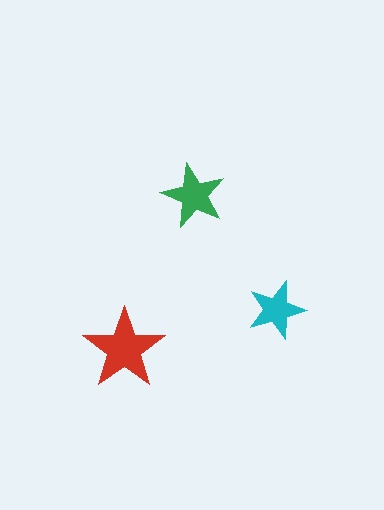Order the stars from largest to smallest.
the red one, the green one, the cyan one.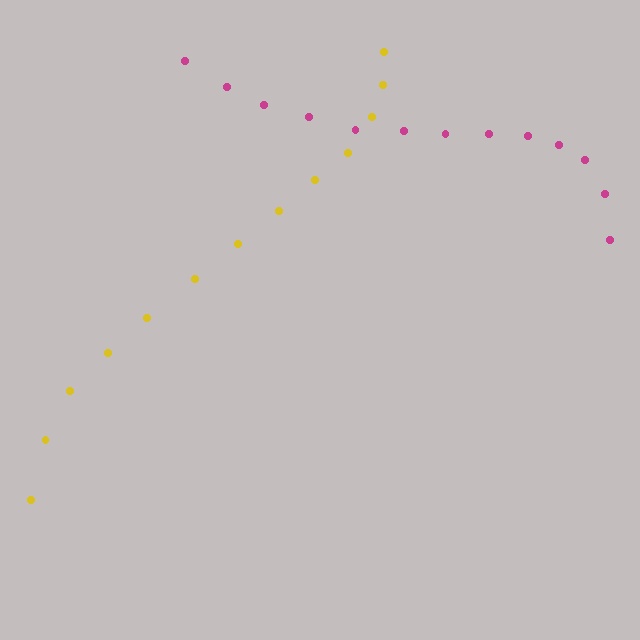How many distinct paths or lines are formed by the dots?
There are 2 distinct paths.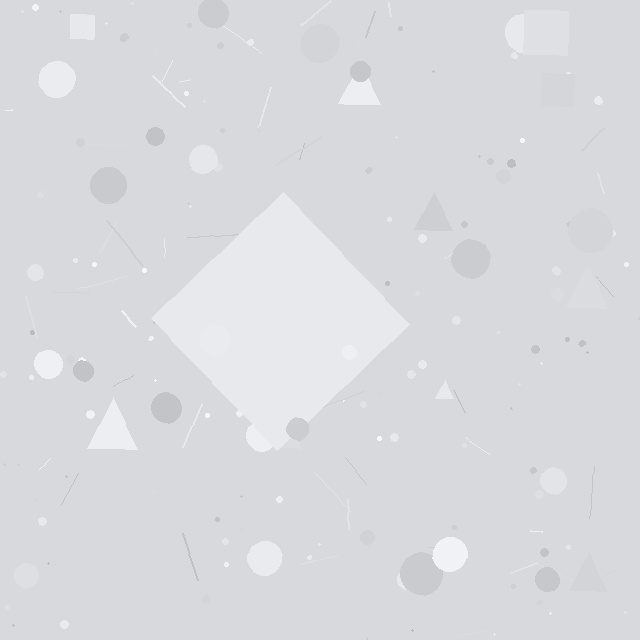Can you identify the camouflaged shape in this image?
The camouflaged shape is a diamond.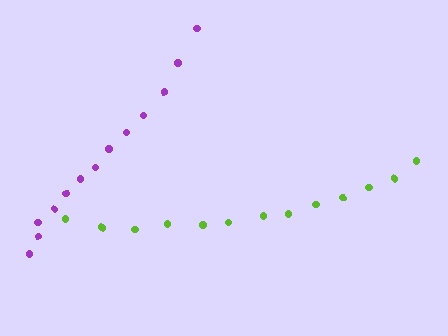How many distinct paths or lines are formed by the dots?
There are 2 distinct paths.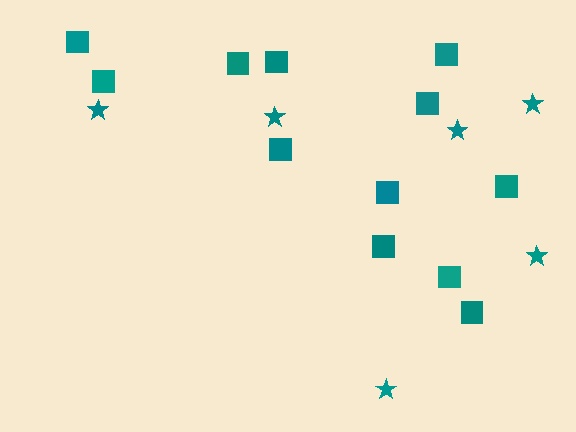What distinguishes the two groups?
There are 2 groups: one group of squares (12) and one group of stars (6).